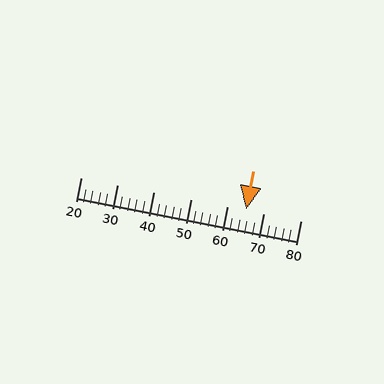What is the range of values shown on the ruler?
The ruler shows values from 20 to 80.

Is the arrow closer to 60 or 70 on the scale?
The arrow is closer to 70.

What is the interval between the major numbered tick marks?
The major tick marks are spaced 10 units apart.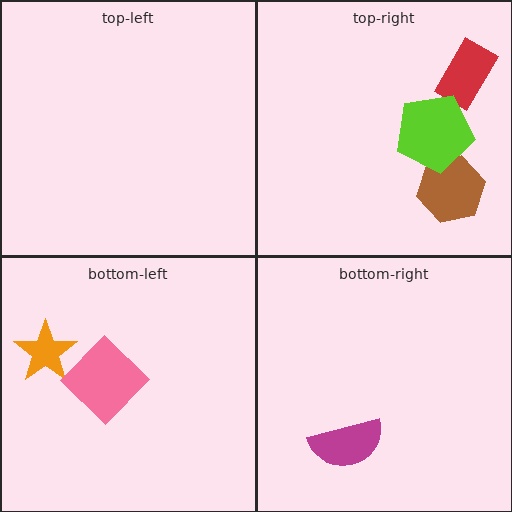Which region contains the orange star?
The bottom-left region.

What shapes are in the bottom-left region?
The orange star, the pink diamond.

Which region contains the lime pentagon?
The top-right region.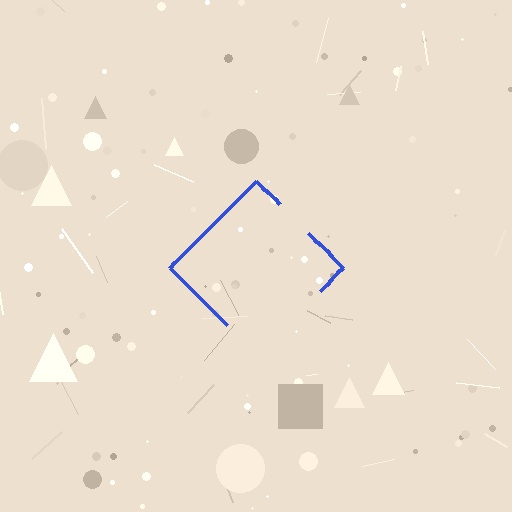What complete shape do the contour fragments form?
The contour fragments form a diamond.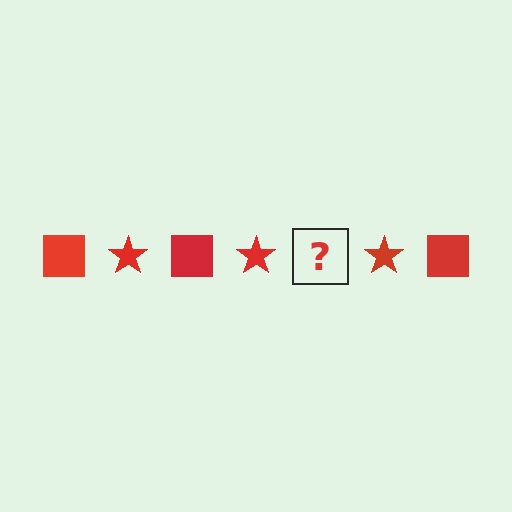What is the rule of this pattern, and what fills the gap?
The rule is that the pattern cycles through square, star shapes in red. The gap should be filled with a red square.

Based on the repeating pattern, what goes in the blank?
The blank should be a red square.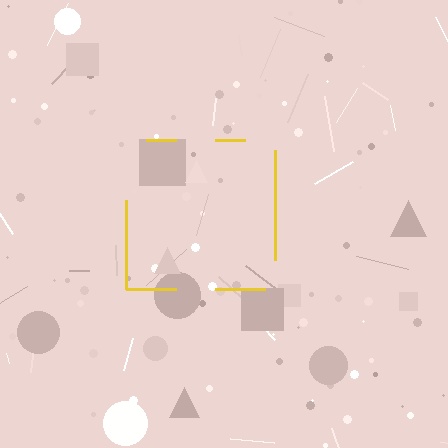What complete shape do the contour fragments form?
The contour fragments form a square.